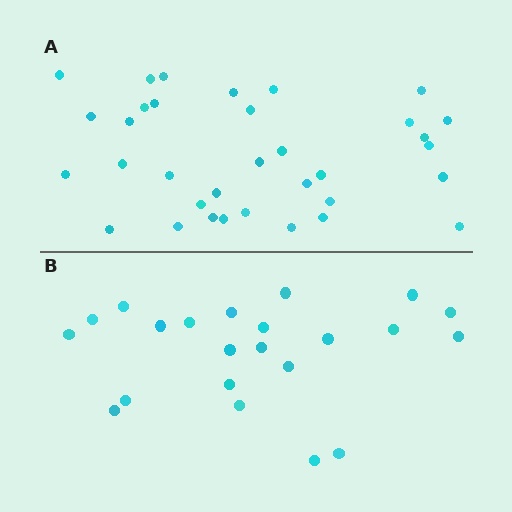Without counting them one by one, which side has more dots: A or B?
Region A (the top region) has more dots.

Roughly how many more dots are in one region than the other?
Region A has roughly 12 or so more dots than region B.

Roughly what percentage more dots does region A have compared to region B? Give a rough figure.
About 55% more.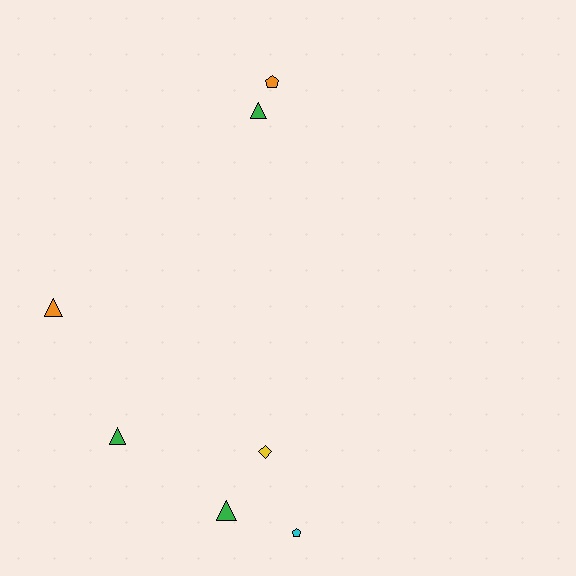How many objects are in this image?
There are 7 objects.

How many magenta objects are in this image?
There are no magenta objects.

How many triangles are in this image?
There are 4 triangles.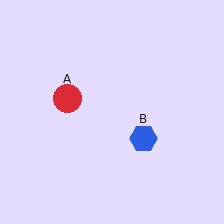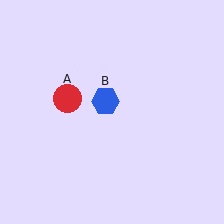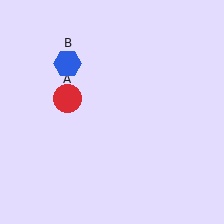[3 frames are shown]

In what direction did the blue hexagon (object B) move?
The blue hexagon (object B) moved up and to the left.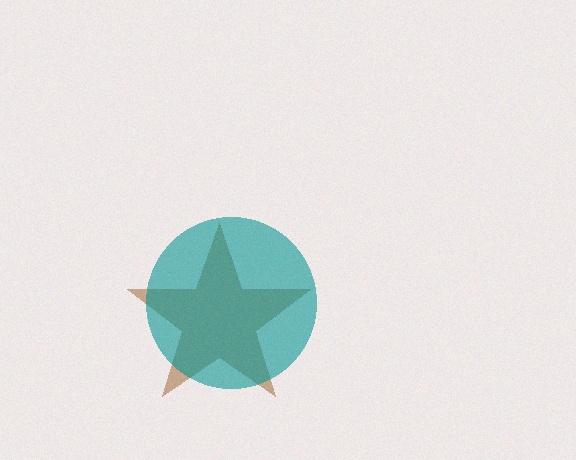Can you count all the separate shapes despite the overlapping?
Yes, there are 2 separate shapes.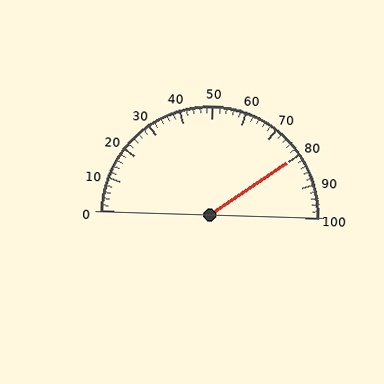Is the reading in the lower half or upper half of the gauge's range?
The reading is in the upper half of the range (0 to 100).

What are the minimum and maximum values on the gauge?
The gauge ranges from 0 to 100.